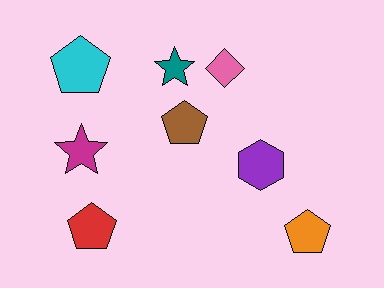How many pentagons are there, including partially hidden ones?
There are 4 pentagons.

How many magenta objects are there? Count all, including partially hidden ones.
There is 1 magenta object.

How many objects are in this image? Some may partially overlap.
There are 8 objects.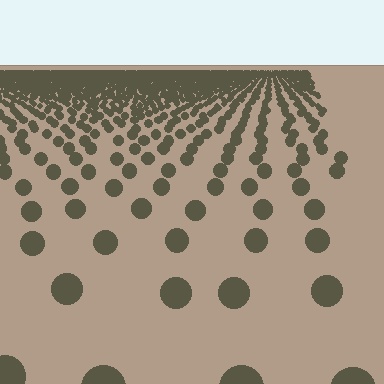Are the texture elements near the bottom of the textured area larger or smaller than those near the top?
Larger. Near the bottom, elements are closer to the viewer and appear at a bigger on-screen size.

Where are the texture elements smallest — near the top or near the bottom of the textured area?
Near the top.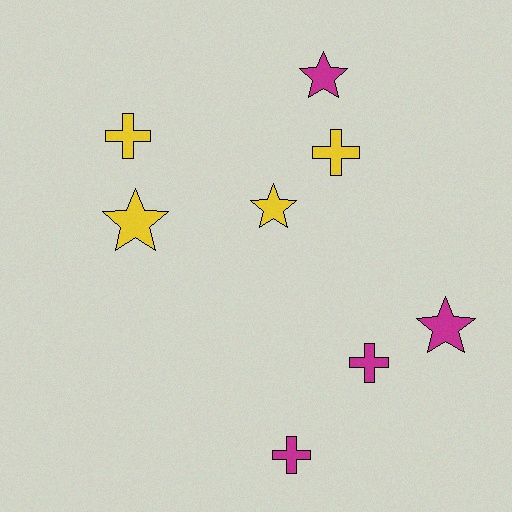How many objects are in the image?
There are 8 objects.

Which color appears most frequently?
Magenta, with 4 objects.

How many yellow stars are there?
There are 2 yellow stars.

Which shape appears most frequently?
Cross, with 4 objects.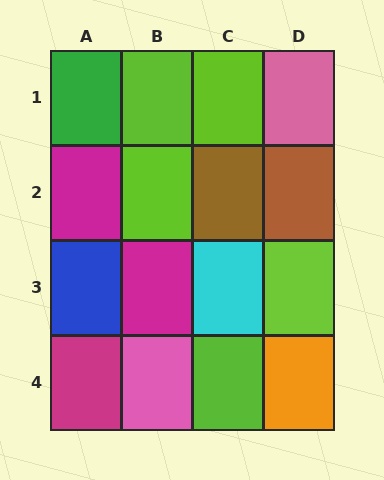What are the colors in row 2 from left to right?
Magenta, lime, brown, brown.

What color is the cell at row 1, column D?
Pink.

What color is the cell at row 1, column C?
Lime.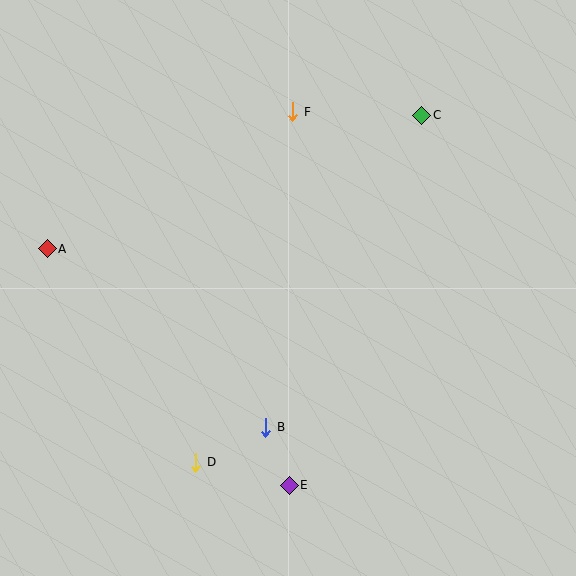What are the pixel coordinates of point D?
Point D is at (196, 462).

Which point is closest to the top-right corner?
Point C is closest to the top-right corner.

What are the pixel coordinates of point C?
Point C is at (422, 115).